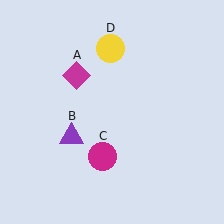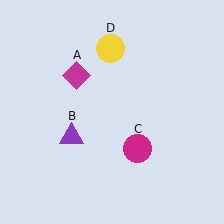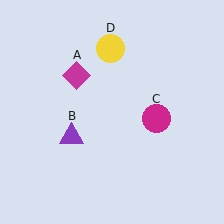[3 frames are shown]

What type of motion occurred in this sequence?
The magenta circle (object C) rotated counterclockwise around the center of the scene.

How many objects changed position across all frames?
1 object changed position: magenta circle (object C).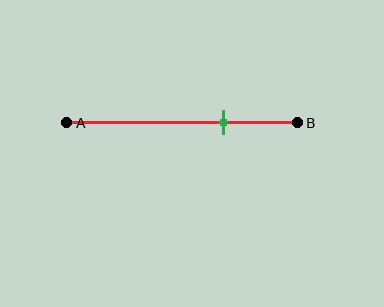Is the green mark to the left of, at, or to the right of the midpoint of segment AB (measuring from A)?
The green mark is to the right of the midpoint of segment AB.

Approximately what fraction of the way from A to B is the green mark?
The green mark is approximately 70% of the way from A to B.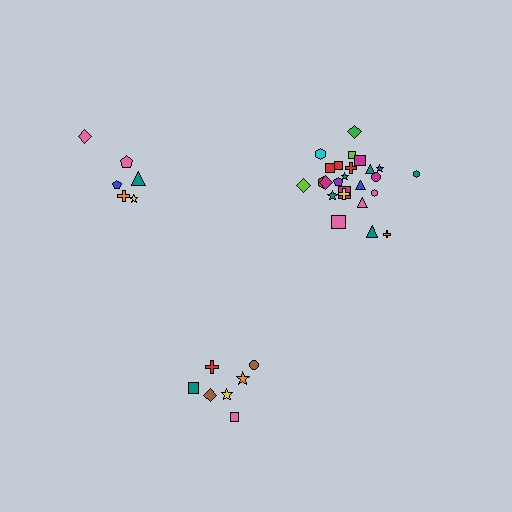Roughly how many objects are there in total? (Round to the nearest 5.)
Roughly 40 objects in total.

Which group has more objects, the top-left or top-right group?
The top-right group.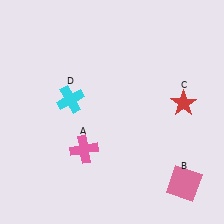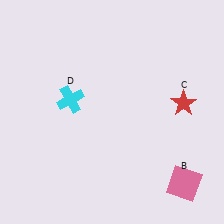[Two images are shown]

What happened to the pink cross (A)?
The pink cross (A) was removed in Image 2. It was in the bottom-left area of Image 1.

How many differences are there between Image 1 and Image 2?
There is 1 difference between the two images.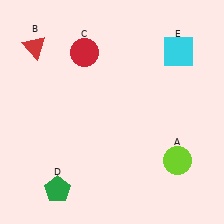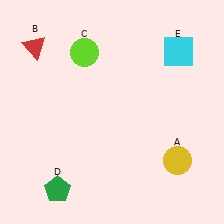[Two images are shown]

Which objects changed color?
A changed from lime to yellow. C changed from red to lime.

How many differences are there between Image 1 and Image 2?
There are 2 differences between the two images.